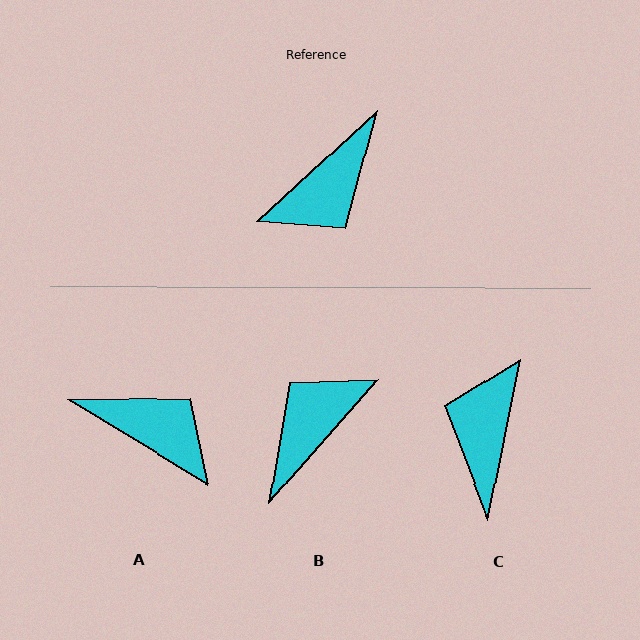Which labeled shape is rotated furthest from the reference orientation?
B, about 174 degrees away.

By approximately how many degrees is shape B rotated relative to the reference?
Approximately 174 degrees clockwise.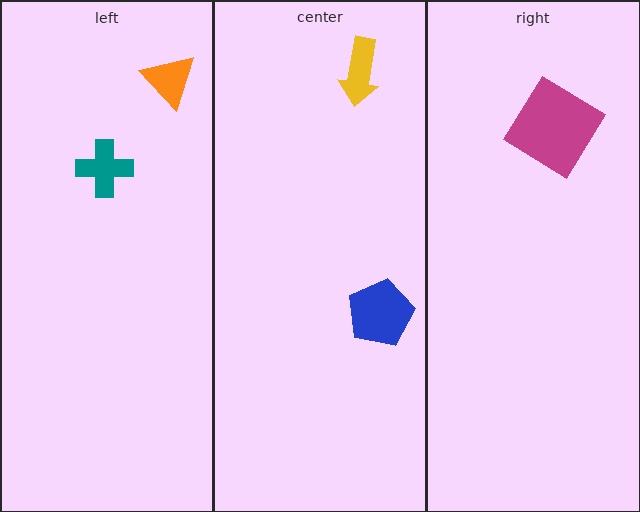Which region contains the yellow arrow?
The center region.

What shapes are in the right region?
The magenta diamond.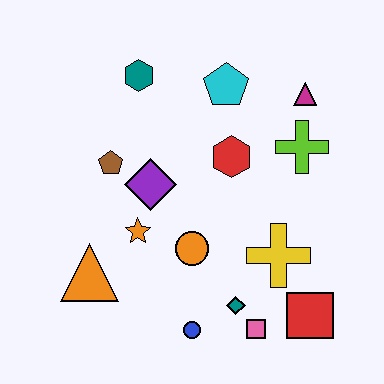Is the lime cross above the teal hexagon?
No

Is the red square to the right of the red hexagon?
Yes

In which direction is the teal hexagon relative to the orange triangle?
The teal hexagon is above the orange triangle.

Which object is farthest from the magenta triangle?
The orange triangle is farthest from the magenta triangle.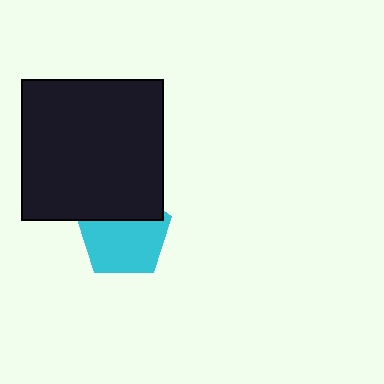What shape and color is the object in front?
The object in front is a black square.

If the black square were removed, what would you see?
You would see the complete cyan pentagon.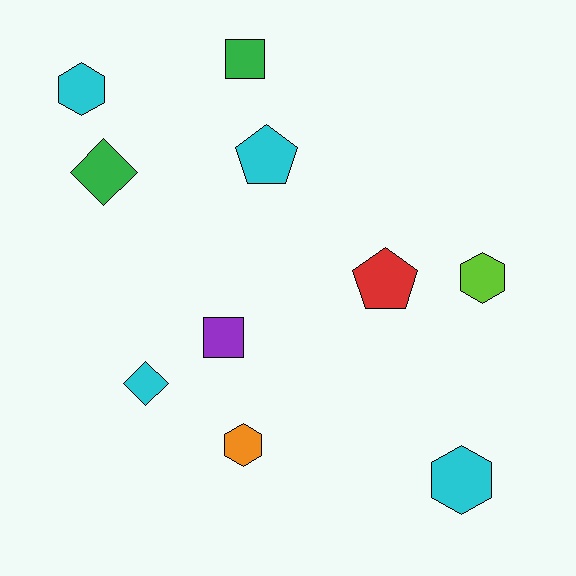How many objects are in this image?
There are 10 objects.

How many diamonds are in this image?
There are 2 diamonds.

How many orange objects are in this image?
There is 1 orange object.